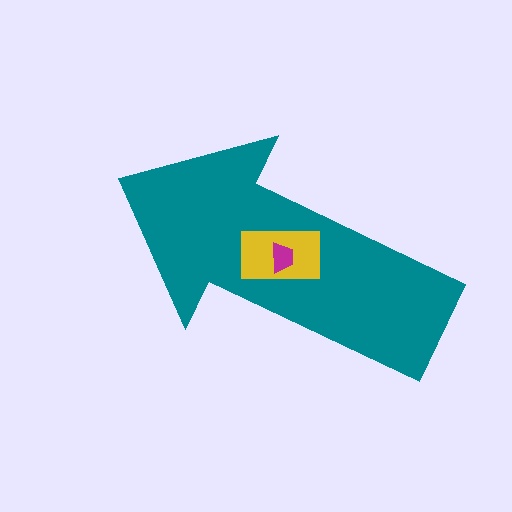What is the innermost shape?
The magenta trapezoid.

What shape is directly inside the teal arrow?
The yellow rectangle.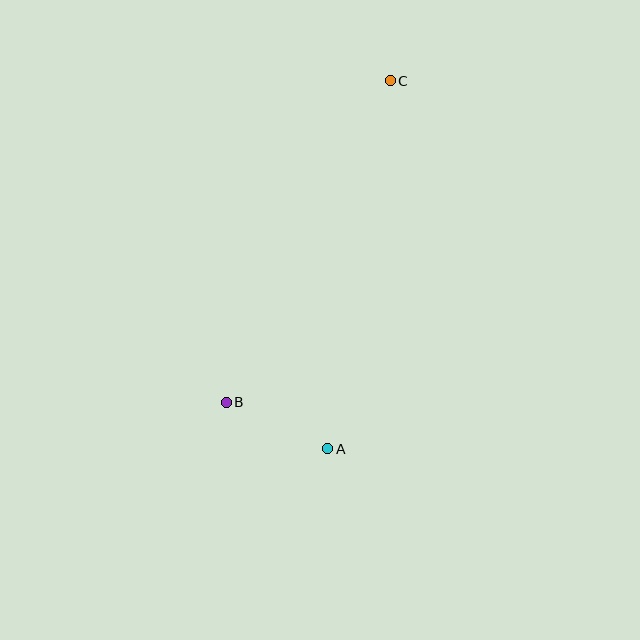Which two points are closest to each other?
Points A and B are closest to each other.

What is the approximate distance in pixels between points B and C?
The distance between B and C is approximately 361 pixels.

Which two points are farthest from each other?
Points A and C are farthest from each other.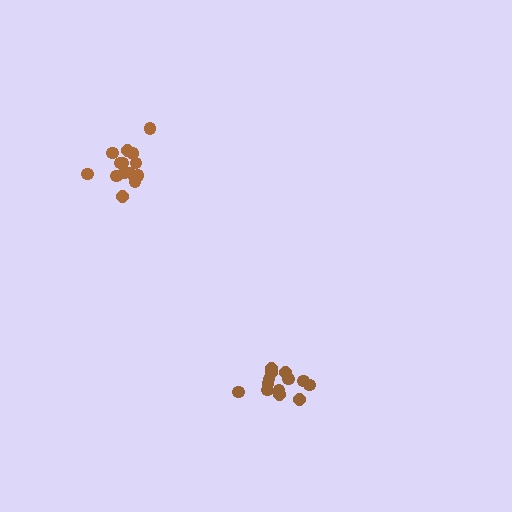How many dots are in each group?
Group 1: 13 dots, Group 2: 14 dots (27 total).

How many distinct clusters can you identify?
There are 2 distinct clusters.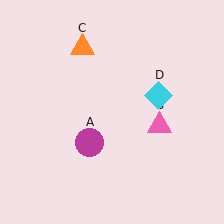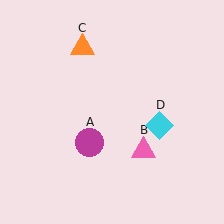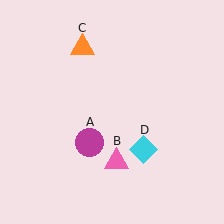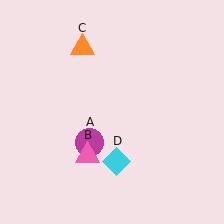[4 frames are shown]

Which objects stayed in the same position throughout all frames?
Magenta circle (object A) and orange triangle (object C) remained stationary.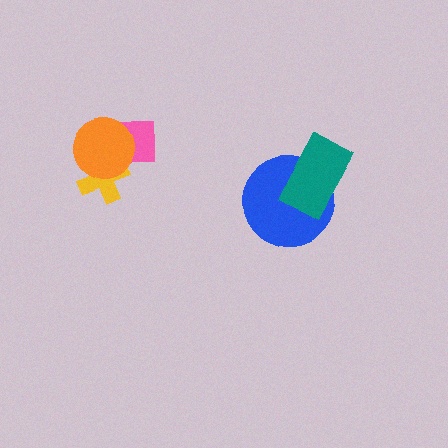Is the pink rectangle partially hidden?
Yes, it is partially covered by another shape.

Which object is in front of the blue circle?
The teal rectangle is in front of the blue circle.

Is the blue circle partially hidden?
Yes, it is partially covered by another shape.